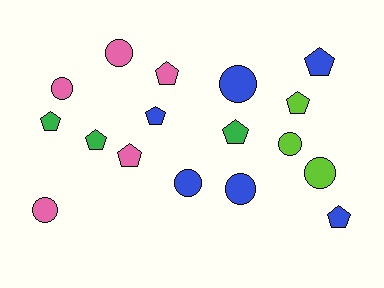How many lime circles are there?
There are 2 lime circles.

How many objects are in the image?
There are 17 objects.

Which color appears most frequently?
Blue, with 6 objects.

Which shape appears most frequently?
Pentagon, with 9 objects.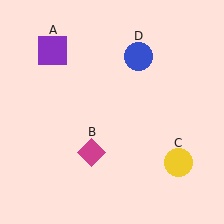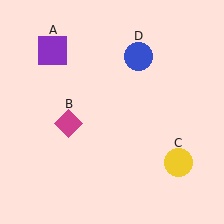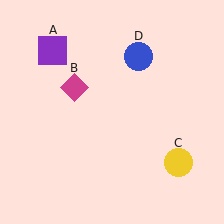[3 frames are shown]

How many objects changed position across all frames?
1 object changed position: magenta diamond (object B).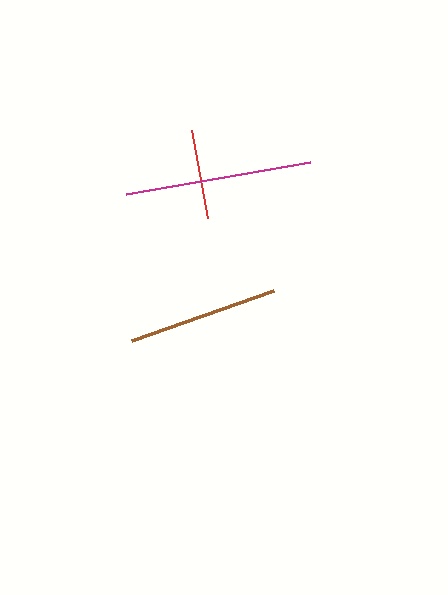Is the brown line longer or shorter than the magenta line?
The magenta line is longer than the brown line.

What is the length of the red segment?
The red segment is approximately 89 pixels long.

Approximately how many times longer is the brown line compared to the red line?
The brown line is approximately 1.7 times the length of the red line.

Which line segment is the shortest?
The red line is the shortest at approximately 89 pixels.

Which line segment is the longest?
The magenta line is the longest at approximately 187 pixels.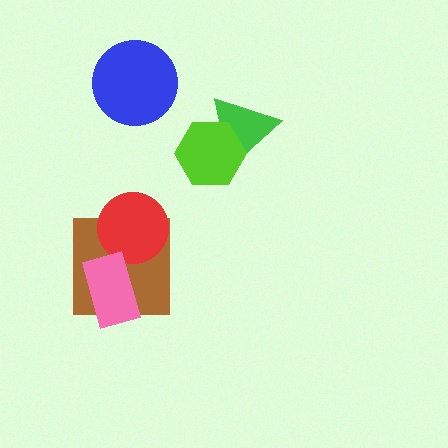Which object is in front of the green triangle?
The lime hexagon is in front of the green triangle.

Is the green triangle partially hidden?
Yes, it is partially covered by another shape.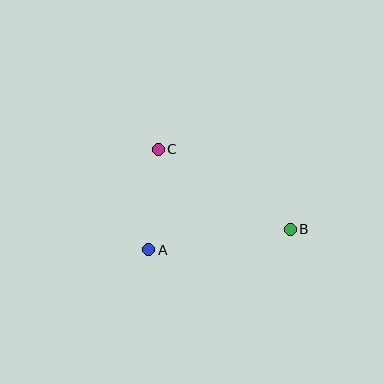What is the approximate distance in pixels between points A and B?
The distance between A and B is approximately 143 pixels.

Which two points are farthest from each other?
Points B and C are farthest from each other.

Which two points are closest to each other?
Points A and C are closest to each other.